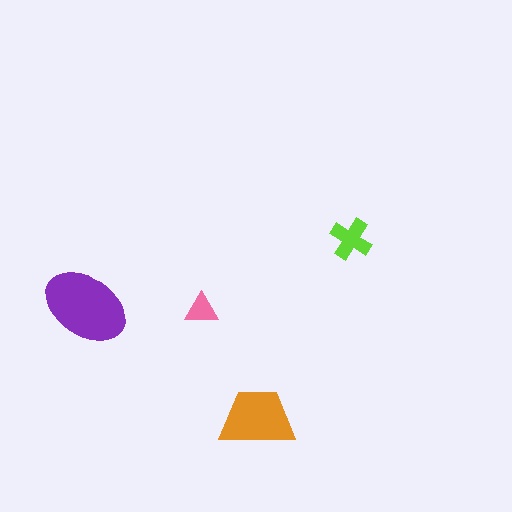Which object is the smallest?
The pink triangle.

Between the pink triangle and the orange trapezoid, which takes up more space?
The orange trapezoid.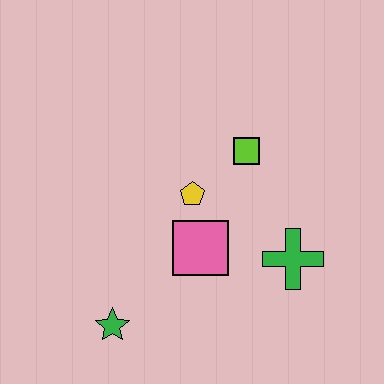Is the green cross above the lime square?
No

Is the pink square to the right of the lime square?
No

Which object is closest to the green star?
The pink square is closest to the green star.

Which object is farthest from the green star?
The lime square is farthest from the green star.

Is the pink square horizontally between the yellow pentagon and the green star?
No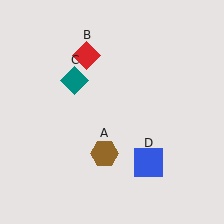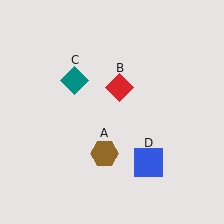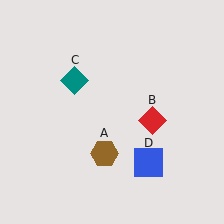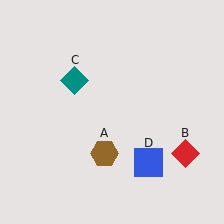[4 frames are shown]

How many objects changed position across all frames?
1 object changed position: red diamond (object B).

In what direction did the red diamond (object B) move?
The red diamond (object B) moved down and to the right.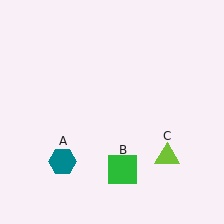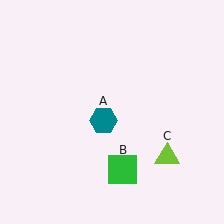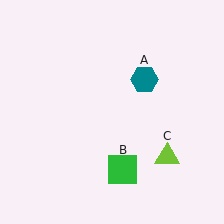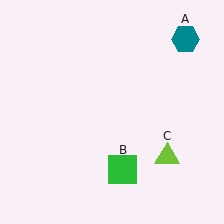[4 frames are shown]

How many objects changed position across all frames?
1 object changed position: teal hexagon (object A).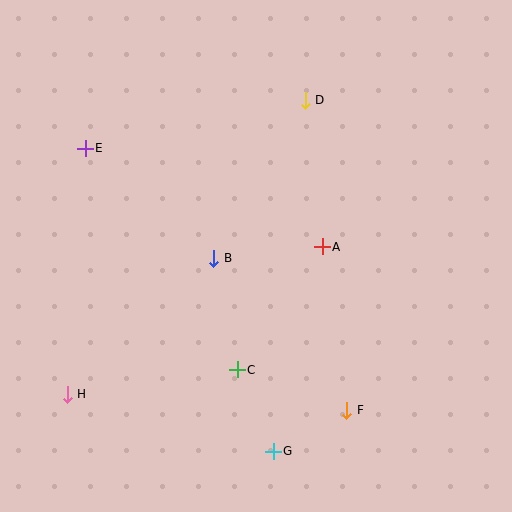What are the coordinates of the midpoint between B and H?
The midpoint between B and H is at (141, 326).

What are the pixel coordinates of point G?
Point G is at (273, 451).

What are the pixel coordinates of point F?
Point F is at (347, 410).